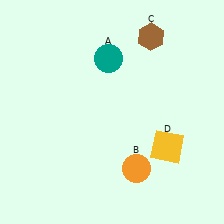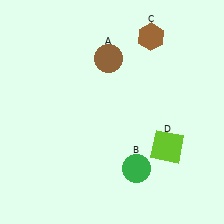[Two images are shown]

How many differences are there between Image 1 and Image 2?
There are 3 differences between the two images.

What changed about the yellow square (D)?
In Image 1, D is yellow. In Image 2, it changed to lime.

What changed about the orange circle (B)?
In Image 1, B is orange. In Image 2, it changed to green.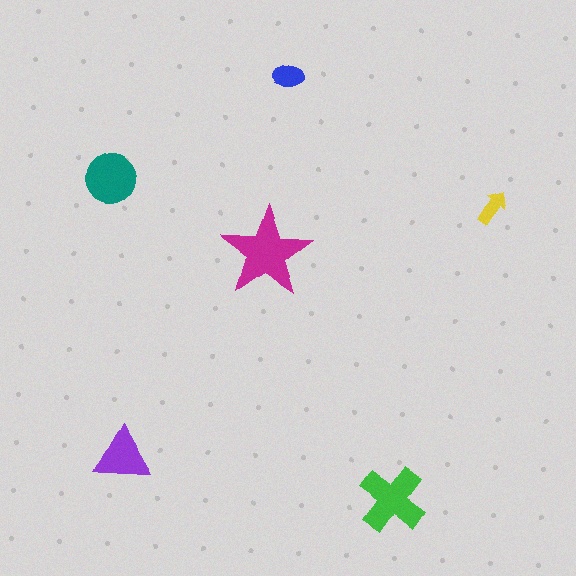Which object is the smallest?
The yellow arrow.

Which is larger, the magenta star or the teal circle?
The magenta star.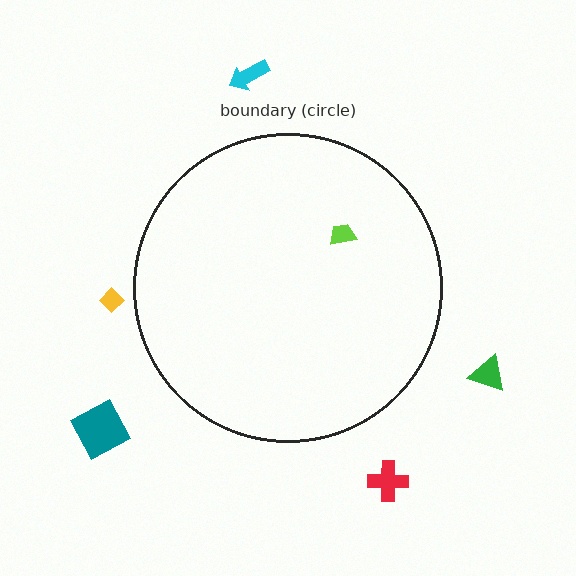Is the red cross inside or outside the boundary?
Outside.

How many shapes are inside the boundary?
1 inside, 5 outside.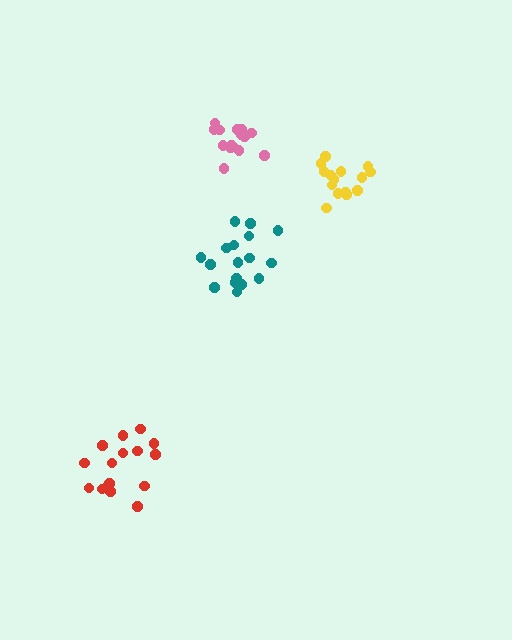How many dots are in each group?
Group 1: 15 dots, Group 2: 17 dots, Group 3: 17 dots, Group 4: 15 dots (64 total).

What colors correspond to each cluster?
The clusters are colored: pink, red, teal, yellow.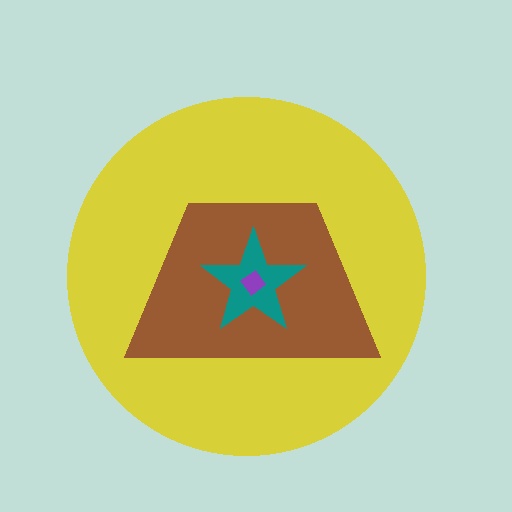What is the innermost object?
The purple diamond.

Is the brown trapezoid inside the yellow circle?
Yes.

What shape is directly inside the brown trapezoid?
The teal star.